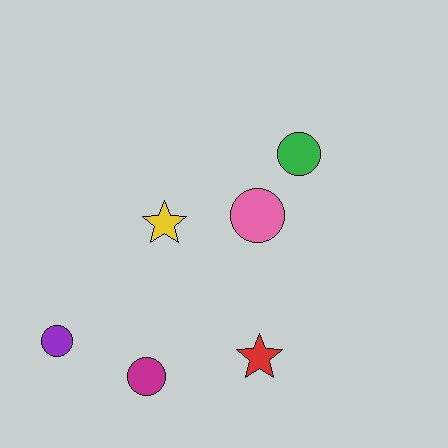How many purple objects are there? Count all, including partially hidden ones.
There is 1 purple object.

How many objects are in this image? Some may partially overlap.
There are 6 objects.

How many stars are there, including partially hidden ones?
There are 2 stars.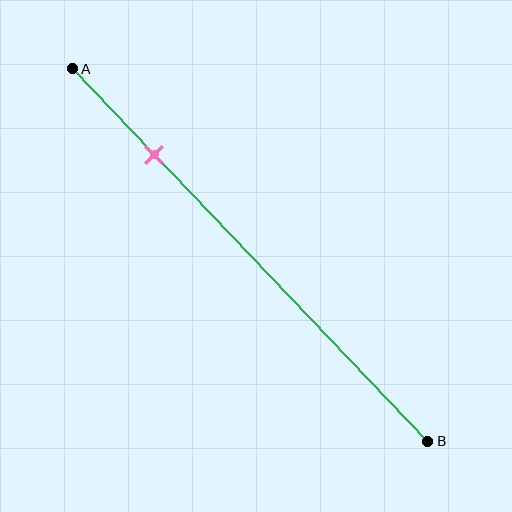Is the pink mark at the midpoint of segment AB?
No, the mark is at about 25% from A, not at the 50% midpoint.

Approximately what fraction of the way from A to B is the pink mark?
The pink mark is approximately 25% of the way from A to B.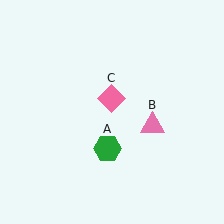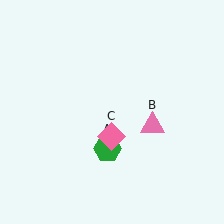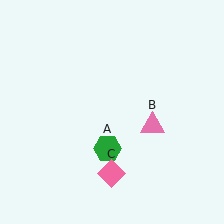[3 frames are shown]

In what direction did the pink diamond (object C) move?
The pink diamond (object C) moved down.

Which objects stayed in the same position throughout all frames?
Green hexagon (object A) and pink triangle (object B) remained stationary.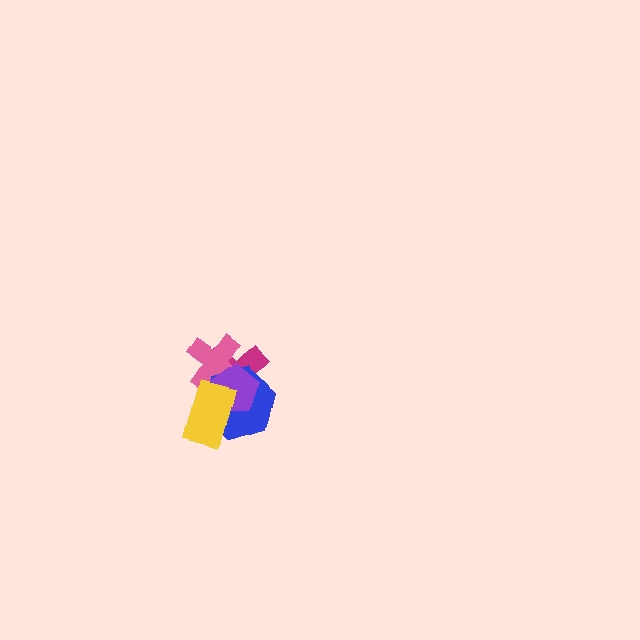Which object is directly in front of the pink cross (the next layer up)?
The blue hexagon is directly in front of the pink cross.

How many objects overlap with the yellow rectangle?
4 objects overlap with the yellow rectangle.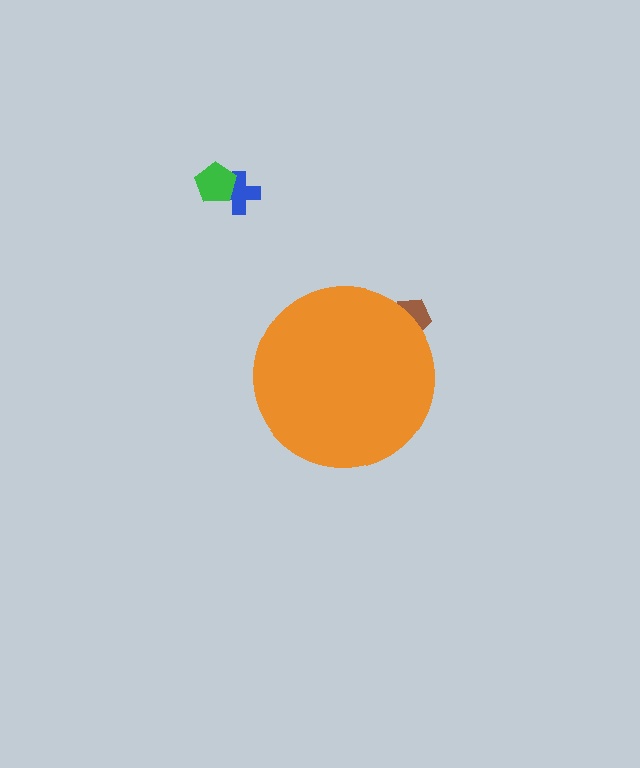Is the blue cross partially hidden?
No, the blue cross is fully visible.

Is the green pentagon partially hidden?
No, the green pentagon is fully visible.